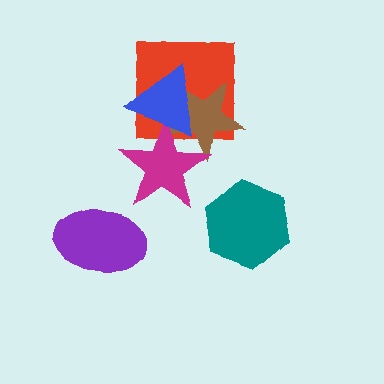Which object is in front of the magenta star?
The blue triangle is in front of the magenta star.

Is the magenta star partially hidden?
Yes, it is partially covered by another shape.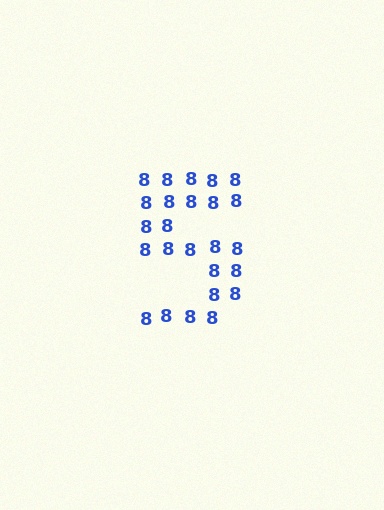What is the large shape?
The large shape is the digit 5.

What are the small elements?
The small elements are digit 8's.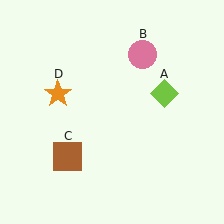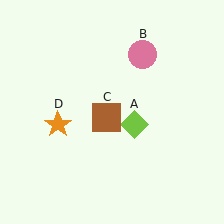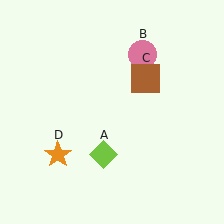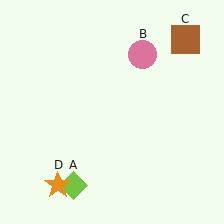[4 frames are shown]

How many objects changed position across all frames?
3 objects changed position: lime diamond (object A), brown square (object C), orange star (object D).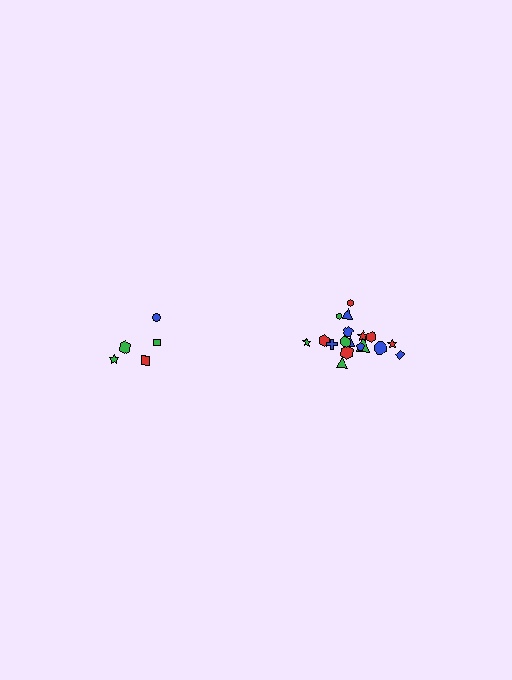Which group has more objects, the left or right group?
The right group.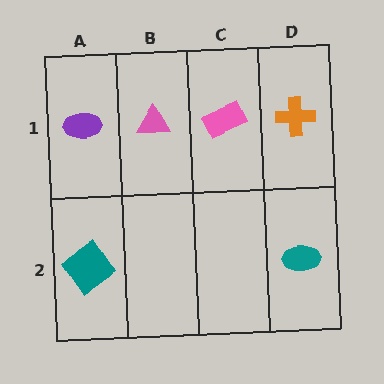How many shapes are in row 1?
4 shapes.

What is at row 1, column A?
A purple ellipse.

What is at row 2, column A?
A teal diamond.